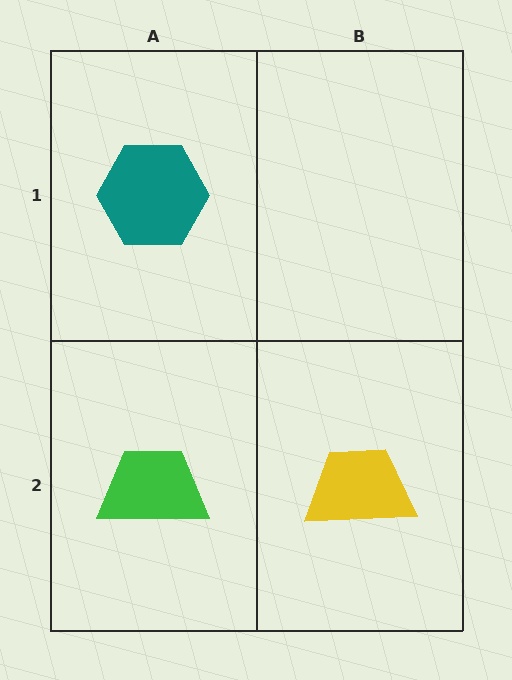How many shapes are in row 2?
2 shapes.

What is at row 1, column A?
A teal hexagon.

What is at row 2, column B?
A yellow trapezoid.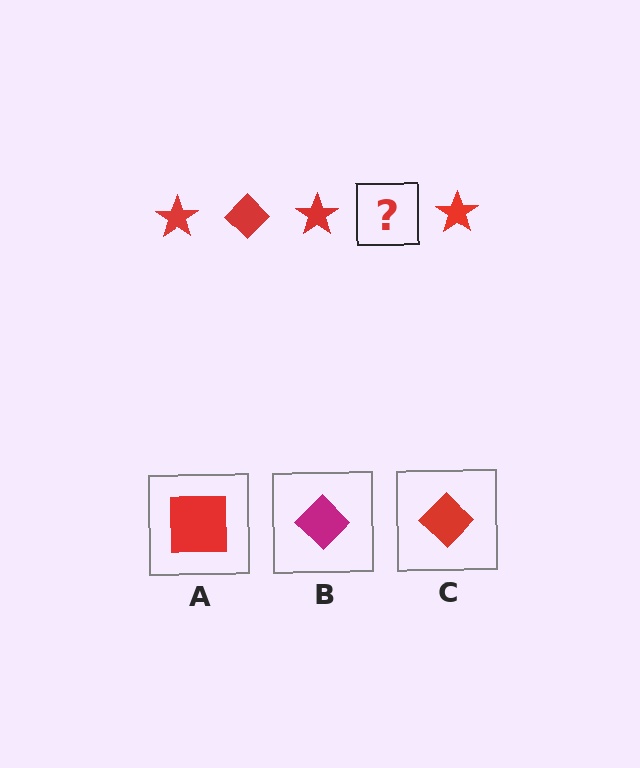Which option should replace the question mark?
Option C.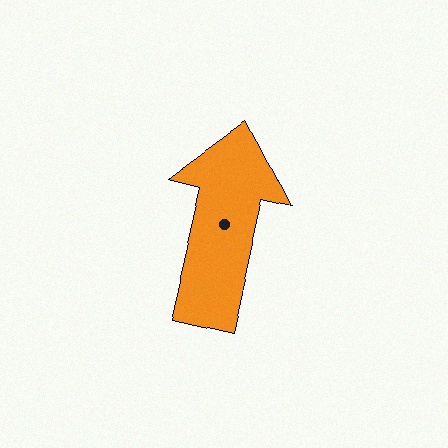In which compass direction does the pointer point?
North.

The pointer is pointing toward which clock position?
Roughly 12 o'clock.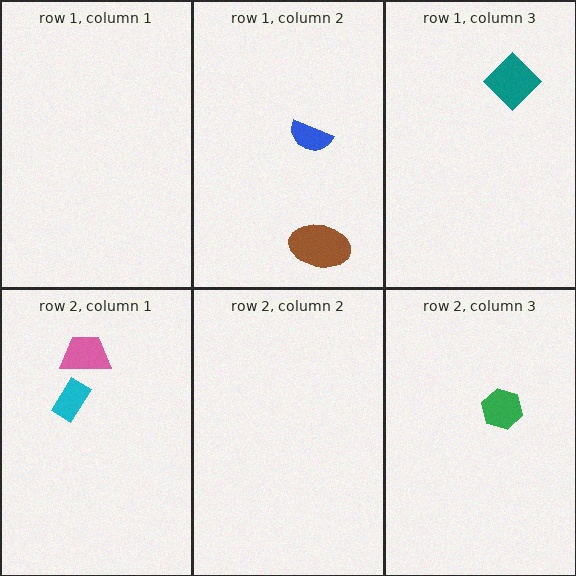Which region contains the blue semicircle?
The row 1, column 2 region.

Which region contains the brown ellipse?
The row 1, column 2 region.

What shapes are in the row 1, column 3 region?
The teal diamond.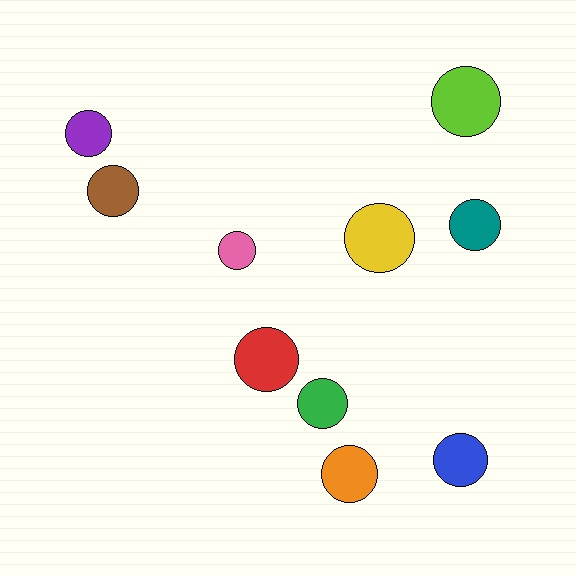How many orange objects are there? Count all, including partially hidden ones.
There is 1 orange object.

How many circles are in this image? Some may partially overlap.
There are 10 circles.